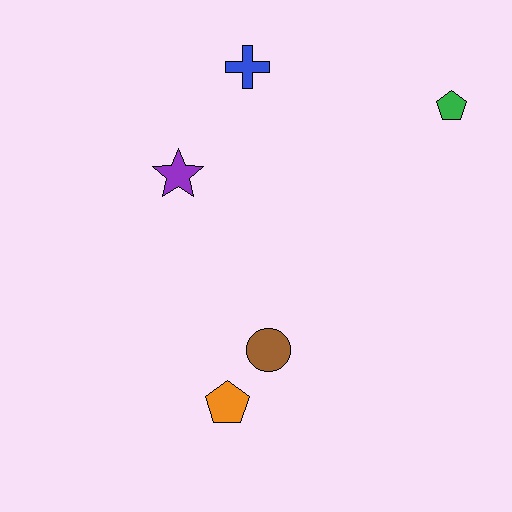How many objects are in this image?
There are 5 objects.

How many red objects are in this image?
There are no red objects.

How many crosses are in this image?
There is 1 cross.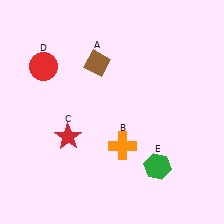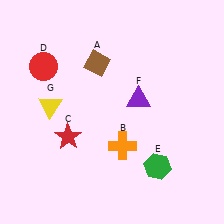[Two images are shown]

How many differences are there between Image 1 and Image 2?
There are 2 differences between the two images.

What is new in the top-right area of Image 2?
A purple triangle (F) was added in the top-right area of Image 2.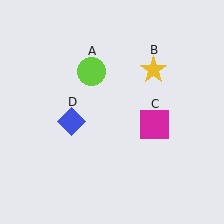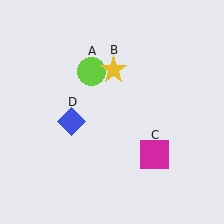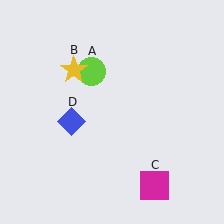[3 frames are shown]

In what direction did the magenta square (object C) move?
The magenta square (object C) moved down.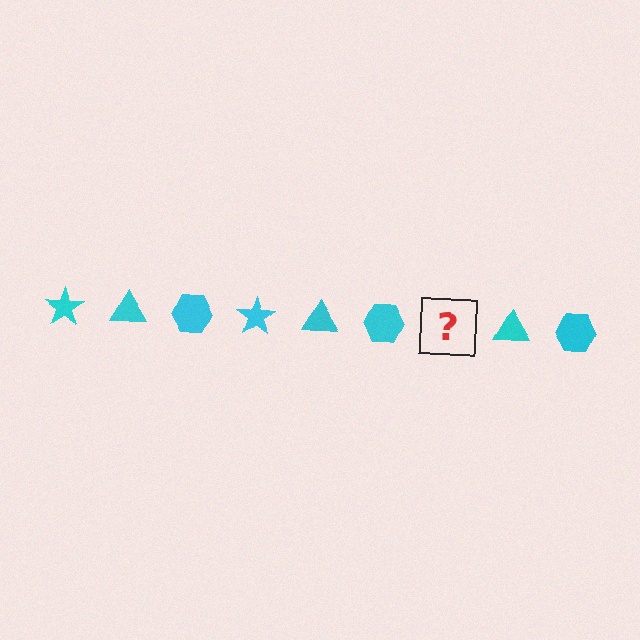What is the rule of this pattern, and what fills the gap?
The rule is that the pattern cycles through star, triangle, hexagon shapes in cyan. The gap should be filled with a cyan star.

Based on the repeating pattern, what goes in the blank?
The blank should be a cyan star.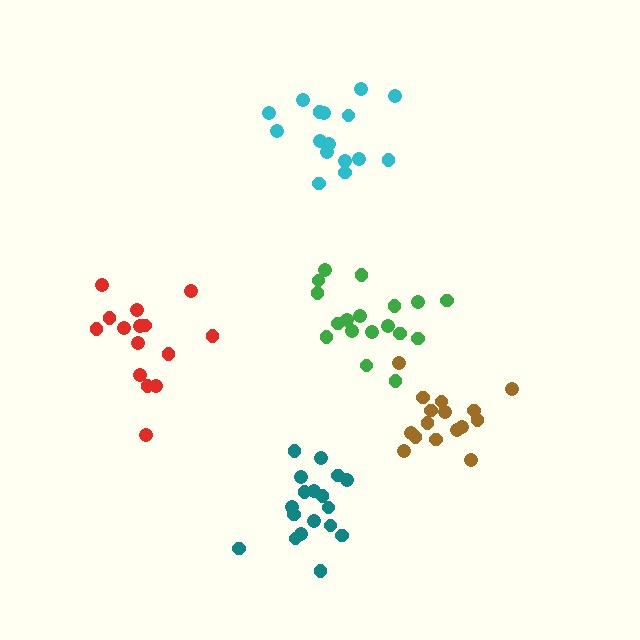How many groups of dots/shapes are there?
There are 5 groups.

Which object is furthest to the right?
The brown cluster is rightmost.